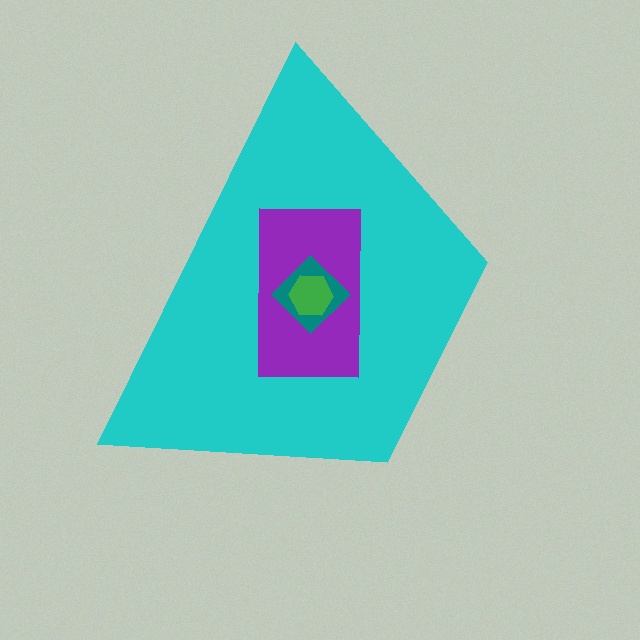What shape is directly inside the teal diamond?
The green hexagon.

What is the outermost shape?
The cyan trapezoid.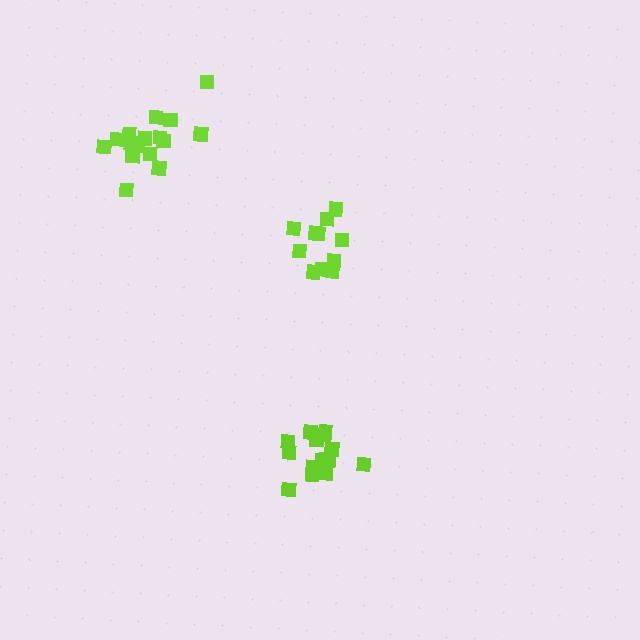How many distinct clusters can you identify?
There are 3 distinct clusters.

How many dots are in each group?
Group 1: 15 dots, Group 2: 12 dots, Group 3: 16 dots (43 total).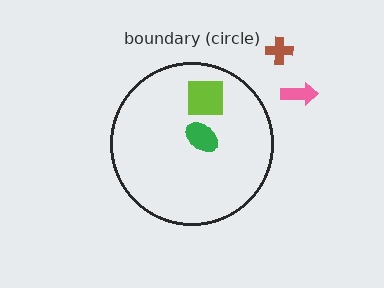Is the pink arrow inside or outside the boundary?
Outside.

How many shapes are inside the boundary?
2 inside, 2 outside.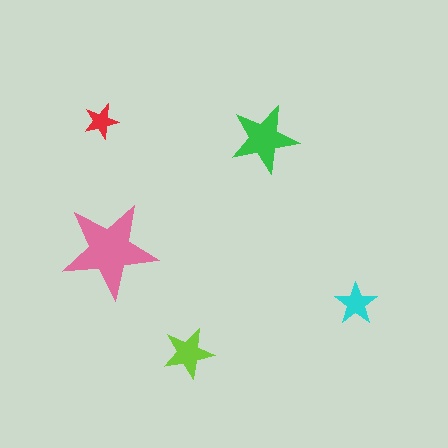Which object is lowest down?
The lime star is bottommost.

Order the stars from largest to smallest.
the pink one, the green one, the lime one, the cyan one, the red one.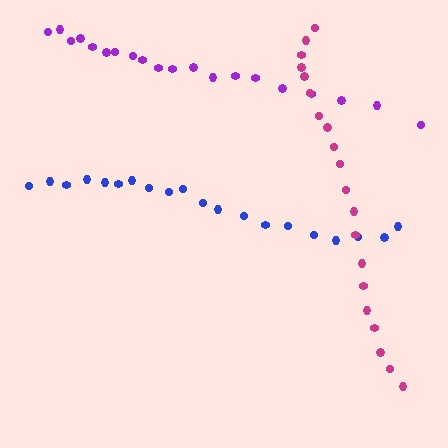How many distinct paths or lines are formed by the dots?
There are 3 distinct paths.